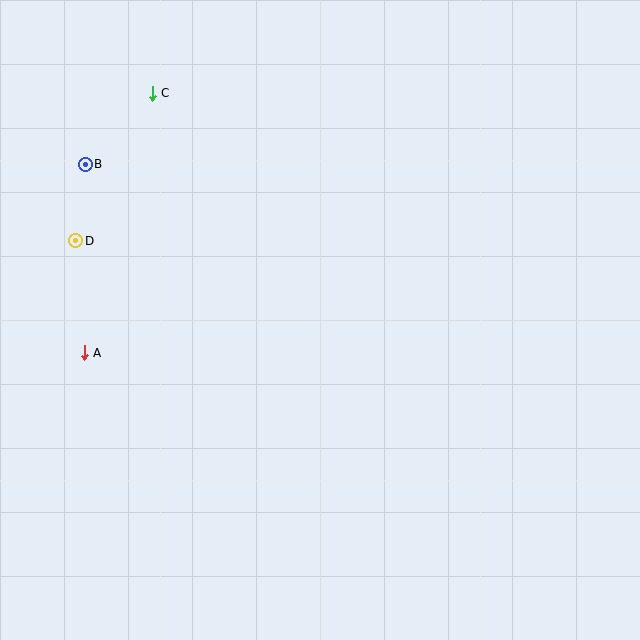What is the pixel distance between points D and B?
The distance between D and B is 77 pixels.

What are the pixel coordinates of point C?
Point C is at (152, 93).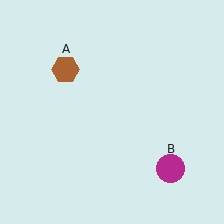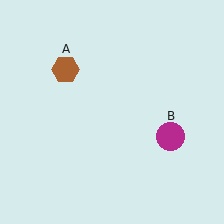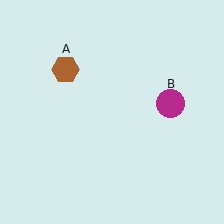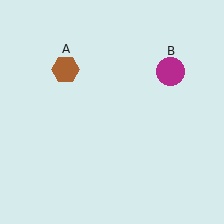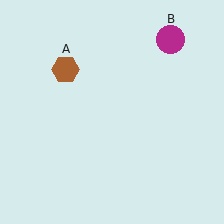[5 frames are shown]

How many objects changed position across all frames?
1 object changed position: magenta circle (object B).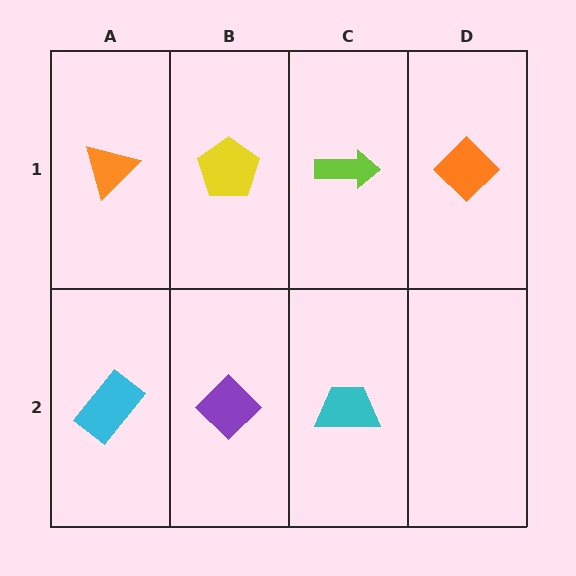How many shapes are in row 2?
3 shapes.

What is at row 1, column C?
A lime arrow.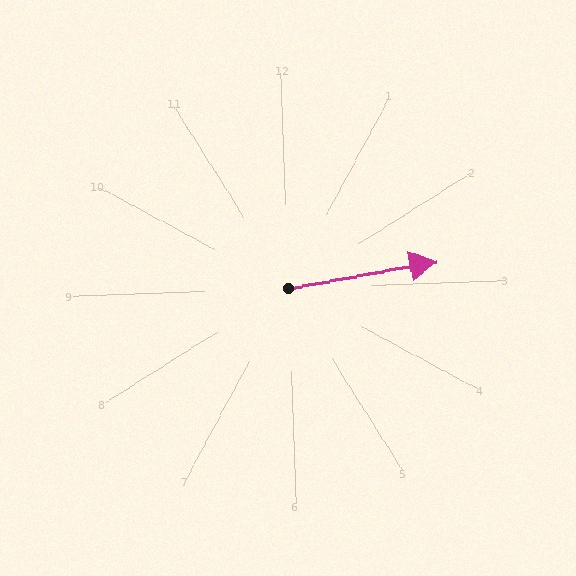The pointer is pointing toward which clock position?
Roughly 3 o'clock.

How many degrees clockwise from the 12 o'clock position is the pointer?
Approximately 82 degrees.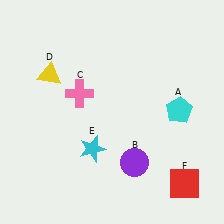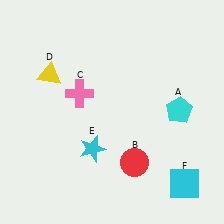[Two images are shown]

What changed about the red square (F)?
In Image 1, F is red. In Image 2, it changed to cyan.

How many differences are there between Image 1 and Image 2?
There are 2 differences between the two images.